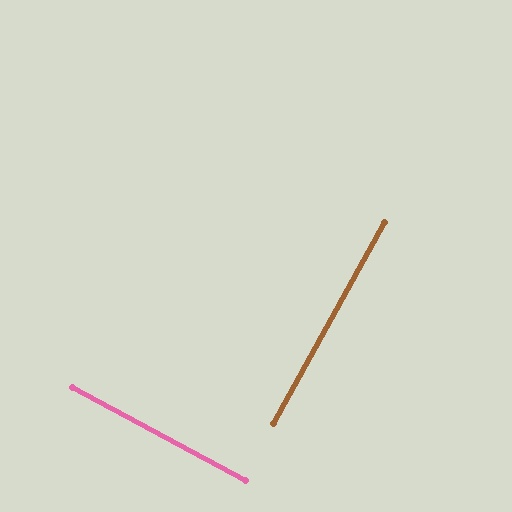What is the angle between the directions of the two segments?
Approximately 90 degrees.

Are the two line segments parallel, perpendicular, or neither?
Perpendicular — they meet at approximately 90°.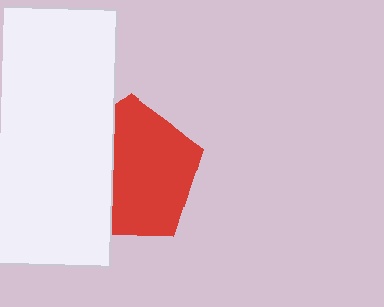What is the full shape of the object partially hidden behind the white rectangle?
The partially hidden object is a red pentagon.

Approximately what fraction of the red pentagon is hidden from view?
Roughly 35% of the red pentagon is hidden behind the white rectangle.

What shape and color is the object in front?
The object in front is a white rectangle.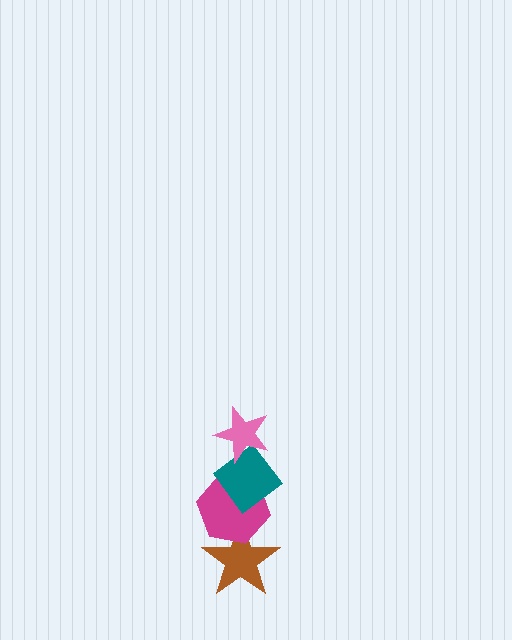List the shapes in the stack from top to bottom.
From top to bottom: the pink star, the teal diamond, the magenta hexagon, the brown star.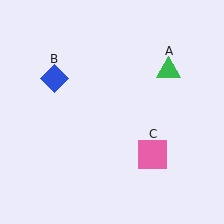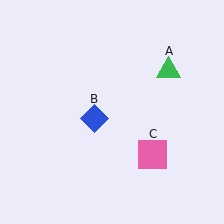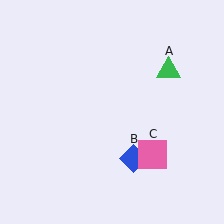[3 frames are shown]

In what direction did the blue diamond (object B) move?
The blue diamond (object B) moved down and to the right.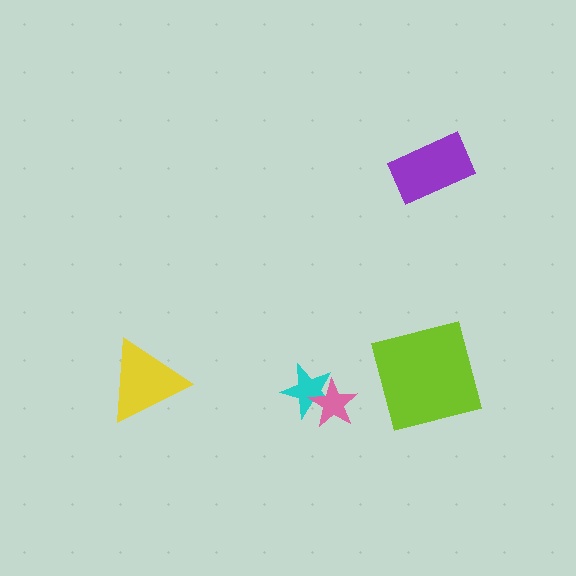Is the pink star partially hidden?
No, no other shape covers it.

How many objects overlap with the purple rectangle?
0 objects overlap with the purple rectangle.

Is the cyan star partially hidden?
Yes, it is partially covered by another shape.